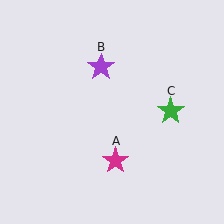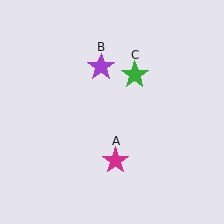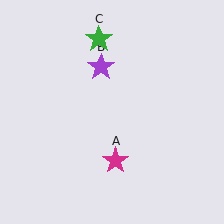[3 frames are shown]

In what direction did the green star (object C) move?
The green star (object C) moved up and to the left.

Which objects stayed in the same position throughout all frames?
Magenta star (object A) and purple star (object B) remained stationary.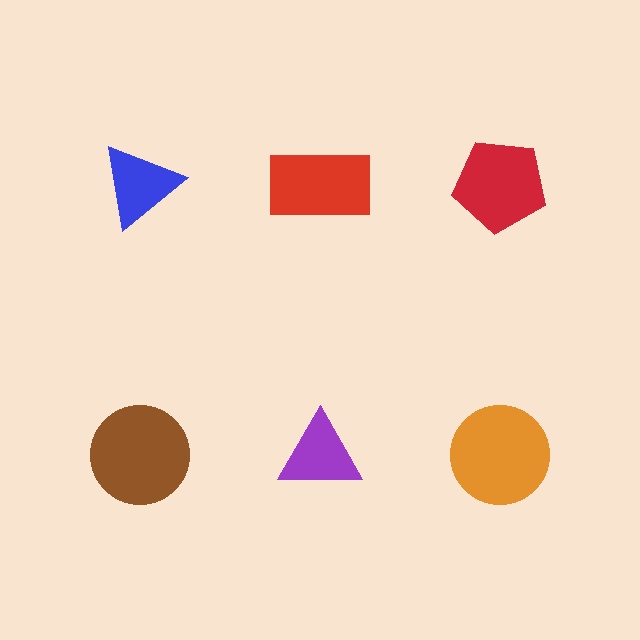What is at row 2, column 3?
An orange circle.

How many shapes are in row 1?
3 shapes.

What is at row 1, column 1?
A blue triangle.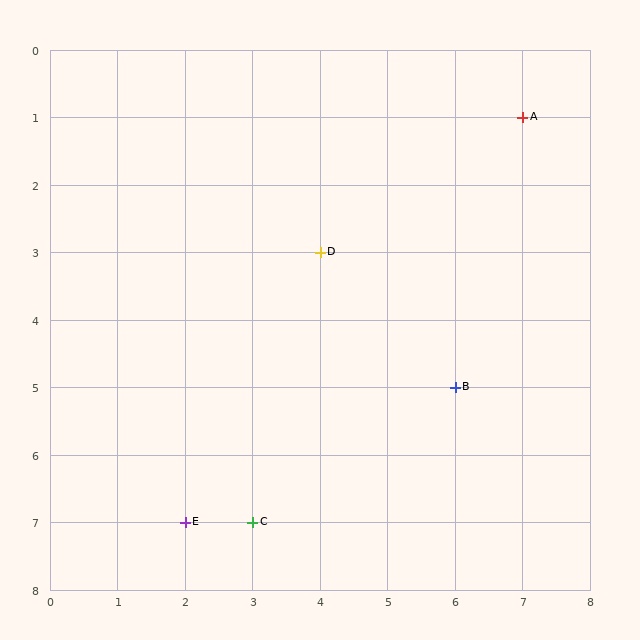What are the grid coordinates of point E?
Point E is at grid coordinates (2, 7).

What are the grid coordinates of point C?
Point C is at grid coordinates (3, 7).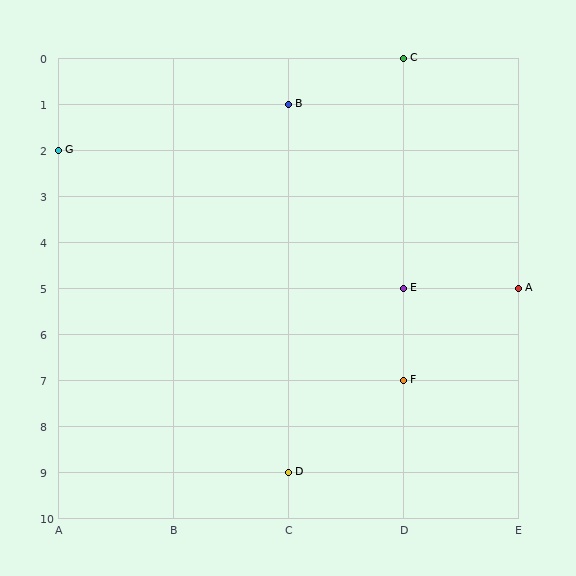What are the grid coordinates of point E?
Point E is at grid coordinates (D, 5).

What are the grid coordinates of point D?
Point D is at grid coordinates (C, 9).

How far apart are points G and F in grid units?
Points G and F are 3 columns and 5 rows apart (about 5.8 grid units diagonally).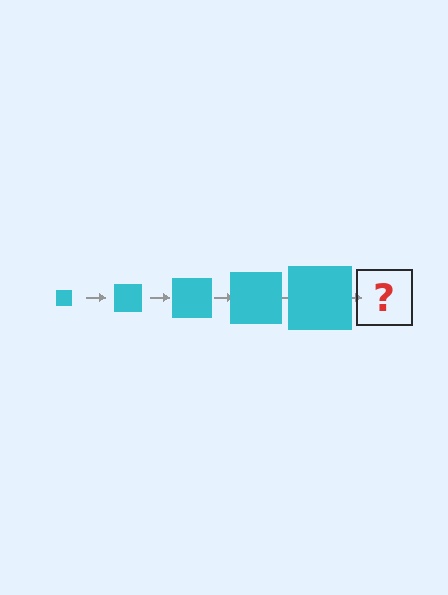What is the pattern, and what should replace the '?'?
The pattern is that the square gets progressively larger each step. The '?' should be a cyan square, larger than the previous one.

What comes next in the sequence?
The next element should be a cyan square, larger than the previous one.